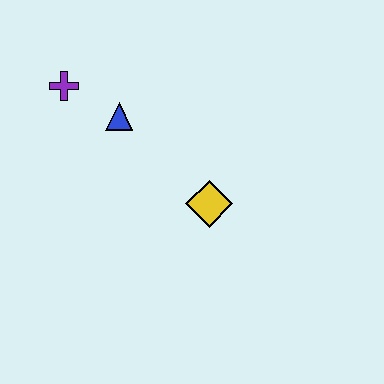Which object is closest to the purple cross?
The blue triangle is closest to the purple cross.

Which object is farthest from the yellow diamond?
The purple cross is farthest from the yellow diamond.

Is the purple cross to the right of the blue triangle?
No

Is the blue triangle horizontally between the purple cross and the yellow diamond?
Yes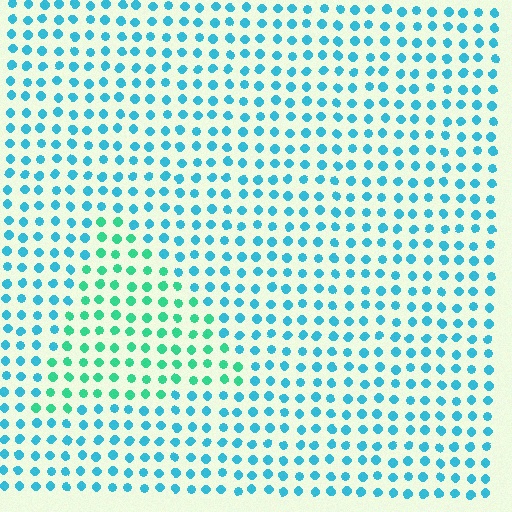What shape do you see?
I see a triangle.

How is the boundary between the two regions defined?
The boundary is defined purely by a slight shift in hue (about 37 degrees). Spacing, size, and orientation are identical on both sides.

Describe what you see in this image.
The image is filled with small cyan elements in a uniform arrangement. A triangle-shaped region is visible where the elements are tinted to a slightly different hue, forming a subtle color boundary.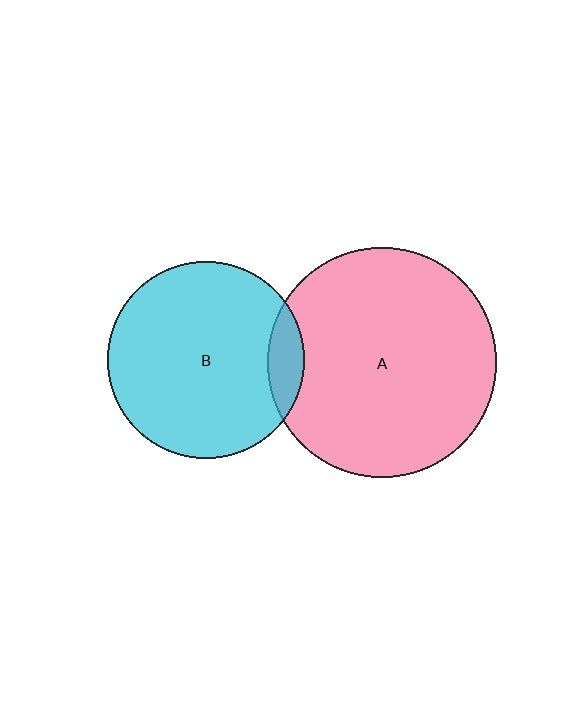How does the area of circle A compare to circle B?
Approximately 1.4 times.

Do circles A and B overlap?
Yes.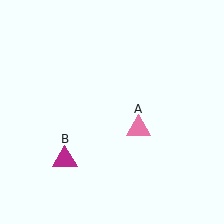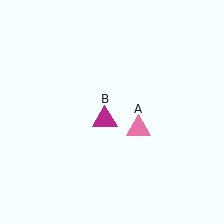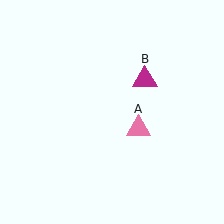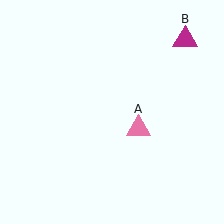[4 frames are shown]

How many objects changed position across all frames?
1 object changed position: magenta triangle (object B).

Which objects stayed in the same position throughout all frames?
Pink triangle (object A) remained stationary.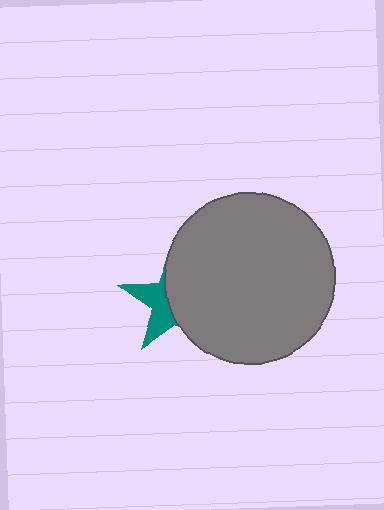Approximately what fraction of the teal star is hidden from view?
Roughly 62% of the teal star is hidden behind the gray circle.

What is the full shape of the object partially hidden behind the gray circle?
The partially hidden object is a teal star.